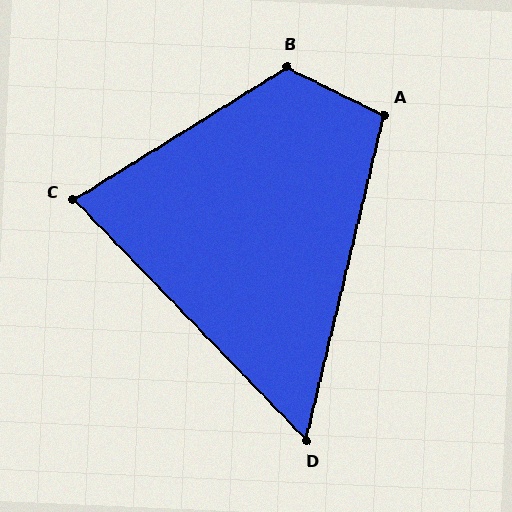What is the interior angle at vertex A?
Approximately 102 degrees (obtuse).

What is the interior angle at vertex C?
Approximately 78 degrees (acute).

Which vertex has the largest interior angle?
B, at approximately 122 degrees.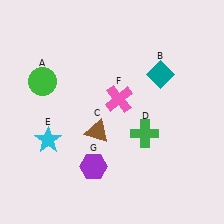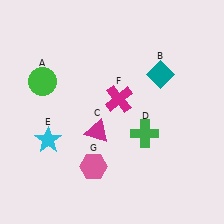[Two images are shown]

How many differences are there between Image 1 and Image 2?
There are 3 differences between the two images.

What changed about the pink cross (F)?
In Image 1, F is pink. In Image 2, it changed to magenta.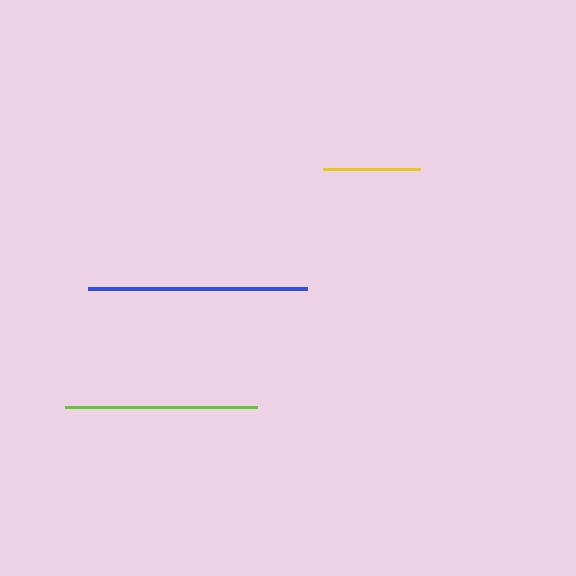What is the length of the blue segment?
The blue segment is approximately 219 pixels long.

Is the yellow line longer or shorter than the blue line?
The blue line is longer than the yellow line.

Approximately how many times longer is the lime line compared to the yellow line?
The lime line is approximately 2.0 times the length of the yellow line.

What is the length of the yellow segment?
The yellow segment is approximately 97 pixels long.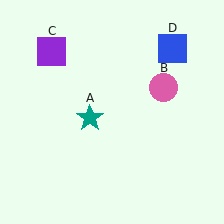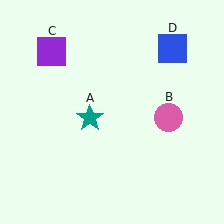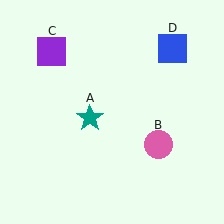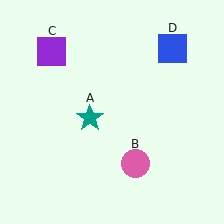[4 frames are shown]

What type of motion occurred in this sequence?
The pink circle (object B) rotated clockwise around the center of the scene.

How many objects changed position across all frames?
1 object changed position: pink circle (object B).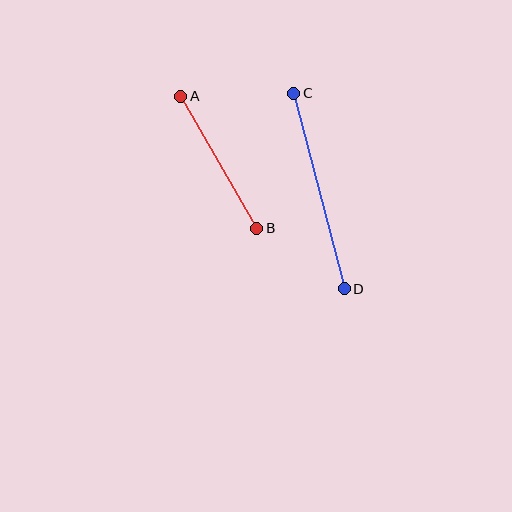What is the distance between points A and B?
The distance is approximately 152 pixels.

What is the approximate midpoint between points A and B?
The midpoint is at approximately (219, 162) pixels.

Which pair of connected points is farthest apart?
Points C and D are farthest apart.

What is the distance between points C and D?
The distance is approximately 202 pixels.